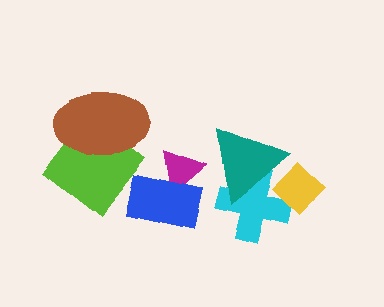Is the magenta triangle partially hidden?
Yes, it is partially covered by another shape.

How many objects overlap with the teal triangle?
2 objects overlap with the teal triangle.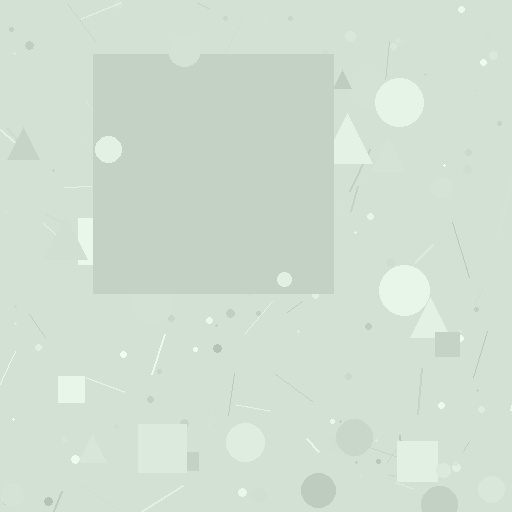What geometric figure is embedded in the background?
A square is embedded in the background.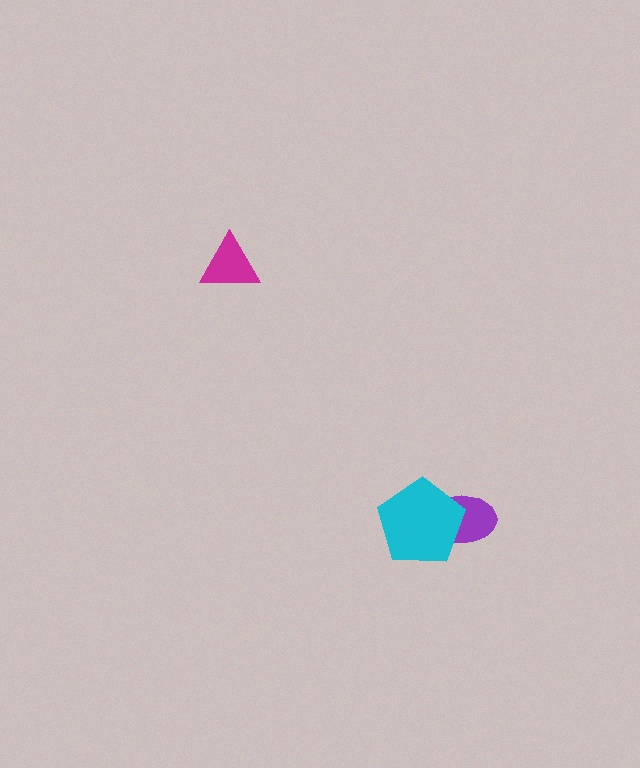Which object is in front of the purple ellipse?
The cyan pentagon is in front of the purple ellipse.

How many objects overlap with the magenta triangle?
0 objects overlap with the magenta triangle.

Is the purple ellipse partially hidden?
Yes, it is partially covered by another shape.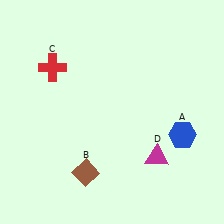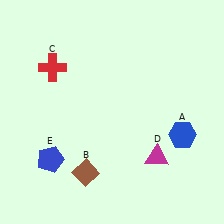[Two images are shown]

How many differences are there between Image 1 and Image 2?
There is 1 difference between the two images.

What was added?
A blue pentagon (E) was added in Image 2.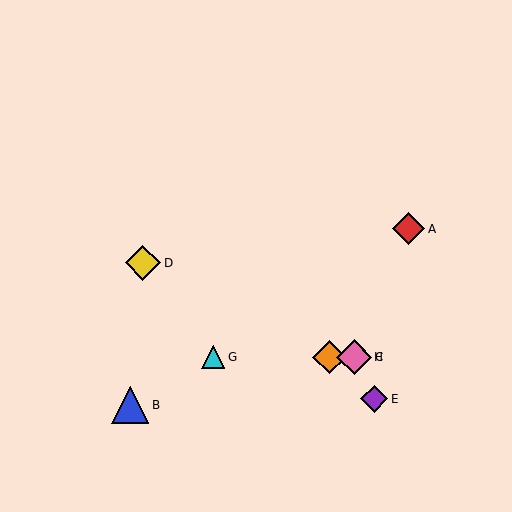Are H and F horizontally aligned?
Yes, both are at y≈357.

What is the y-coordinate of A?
Object A is at y≈229.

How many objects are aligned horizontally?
4 objects (C, F, G, H) are aligned horizontally.